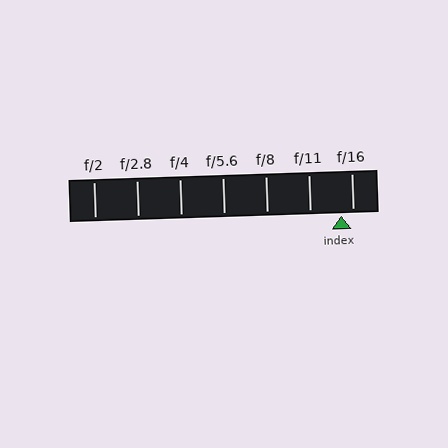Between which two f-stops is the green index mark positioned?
The index mark is between f/11 and f/16.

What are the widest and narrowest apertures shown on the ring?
The widest aperture shown is f/2 and the narrowest is f/16.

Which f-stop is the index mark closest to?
The index mark is closest to f/16.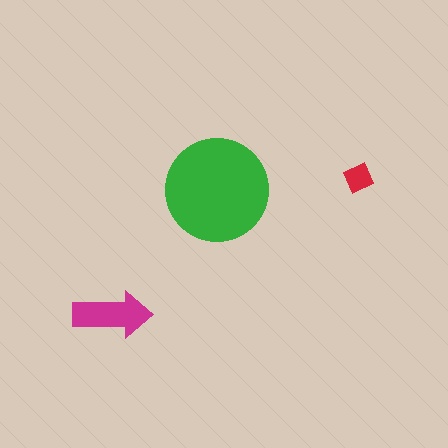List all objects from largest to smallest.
The green circle, the magenta arrow, the red diamond.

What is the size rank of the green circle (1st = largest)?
1st.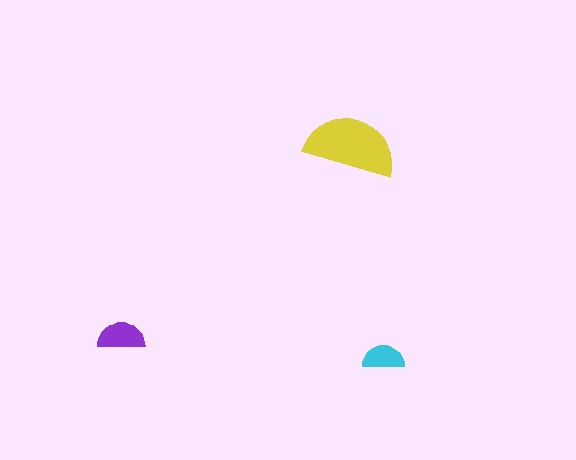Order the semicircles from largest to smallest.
the yellow one, the purple one, the cyan one.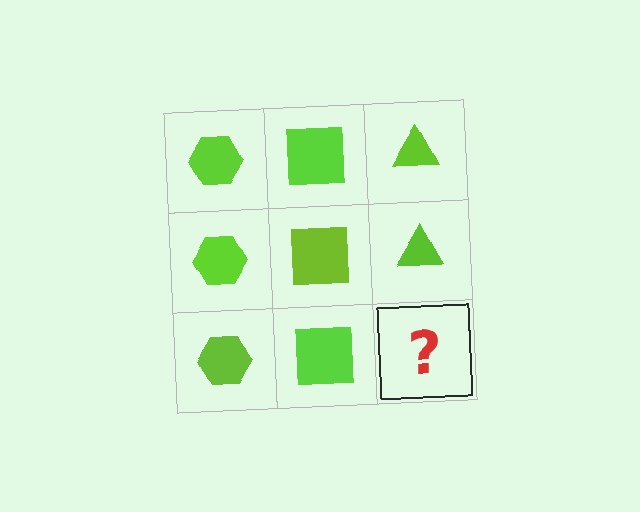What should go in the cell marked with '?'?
The missing cell should contain a lime triangle.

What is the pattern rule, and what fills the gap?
The rule is that each column has a consistent shape. The gap should be filled with a lime triangle.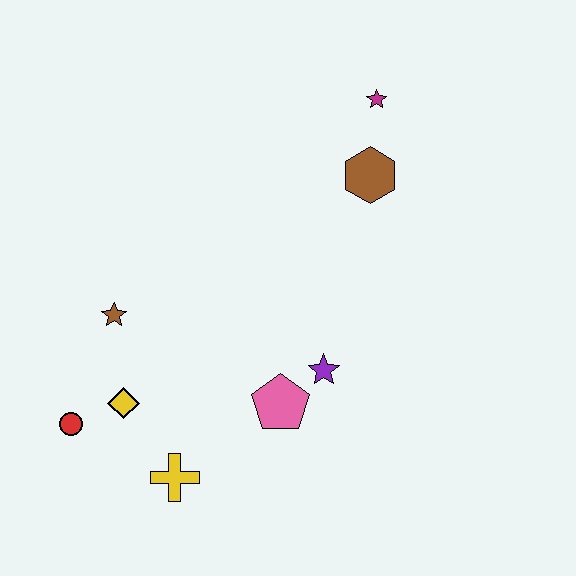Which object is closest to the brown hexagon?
The magenta star is closest to the brown hexagon.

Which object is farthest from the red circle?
The magenta star is farthest from the red circle.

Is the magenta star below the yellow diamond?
No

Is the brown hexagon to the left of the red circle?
No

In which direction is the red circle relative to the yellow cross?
The red circle is to the left of the yellow cross.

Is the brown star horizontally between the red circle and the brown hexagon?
Yes